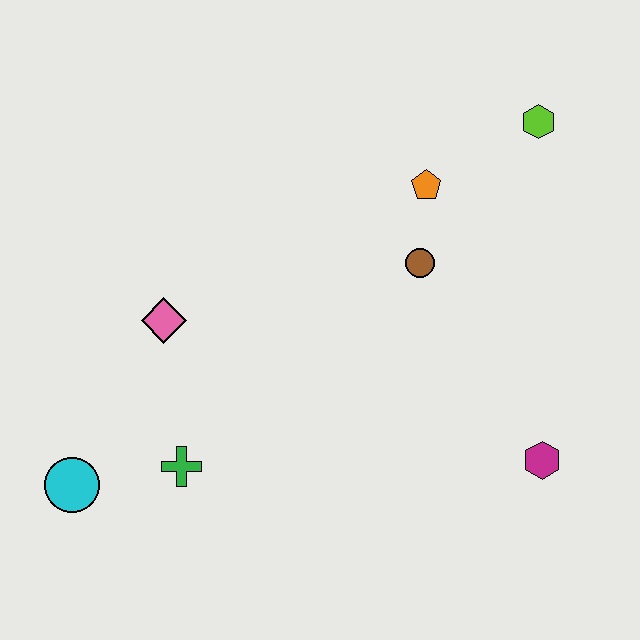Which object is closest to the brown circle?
The orange pentagon is closest to the brown circle.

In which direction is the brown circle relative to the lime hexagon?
The brown circle is below the lime hexagon.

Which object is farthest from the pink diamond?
The lime hexagon is farthest from the pink diamond.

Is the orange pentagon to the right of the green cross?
Yes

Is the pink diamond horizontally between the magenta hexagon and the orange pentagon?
No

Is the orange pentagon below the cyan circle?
No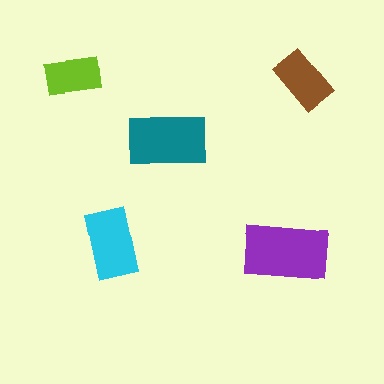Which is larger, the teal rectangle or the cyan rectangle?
The teal one.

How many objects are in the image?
There are 5 objects in the image.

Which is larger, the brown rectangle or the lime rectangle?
The brown one.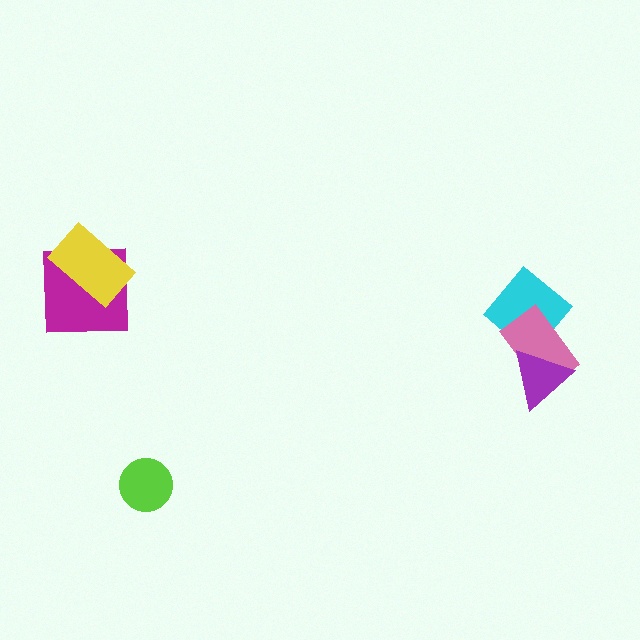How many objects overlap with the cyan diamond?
1 object overlaps with the cyan diamond.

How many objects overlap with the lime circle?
0 objects overlap with the lime circle.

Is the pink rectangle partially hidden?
Yes, it is partially covered by another shape.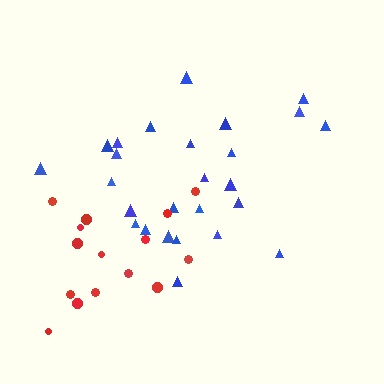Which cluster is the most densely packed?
Blue.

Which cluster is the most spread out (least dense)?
Red.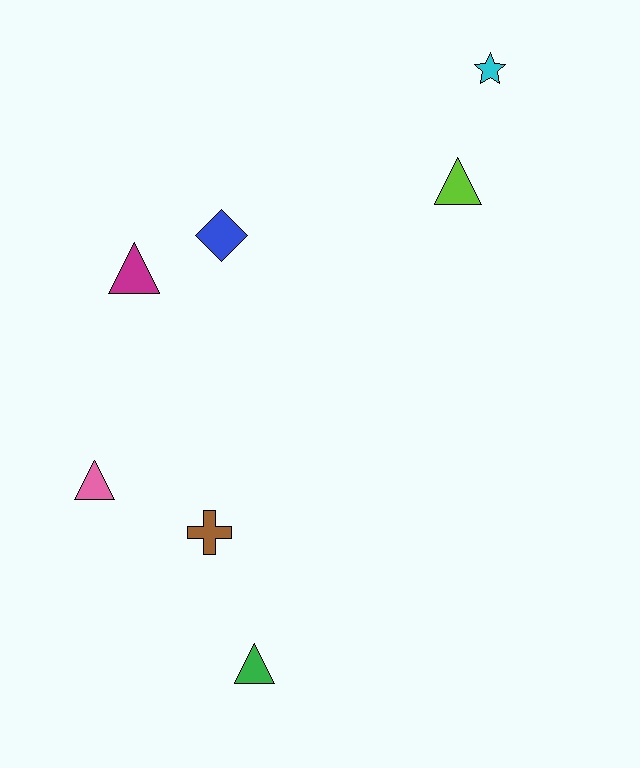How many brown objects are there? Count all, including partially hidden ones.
There is 1 brown object.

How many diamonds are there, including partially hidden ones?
There is 1 diamond.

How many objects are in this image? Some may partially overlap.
There are 7 objects.